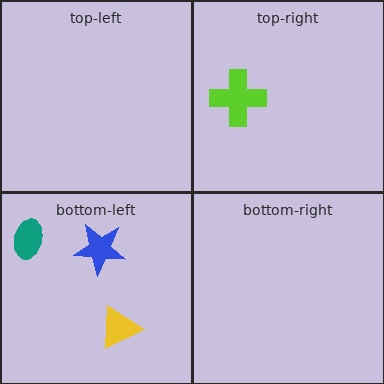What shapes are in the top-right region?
The lime cross.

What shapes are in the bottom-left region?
The yellow triangle, the blue star, the teal ellipse.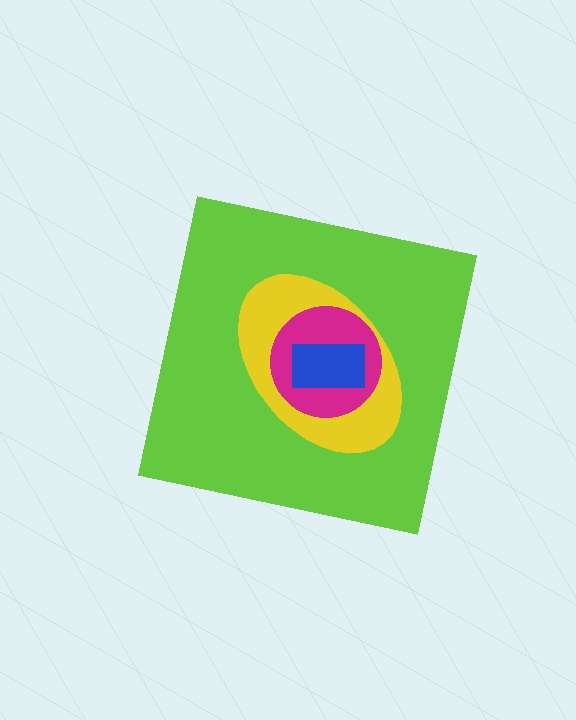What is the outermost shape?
The lime square.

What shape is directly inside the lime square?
The yellow ellipse.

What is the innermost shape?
The blue rectangle.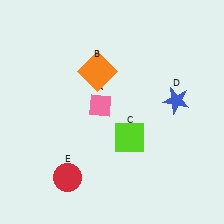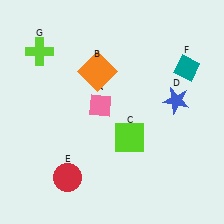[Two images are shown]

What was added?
A teal diamond (F), a lime cross (G) were added in Image 2.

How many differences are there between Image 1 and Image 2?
There are 2 differences between the two images.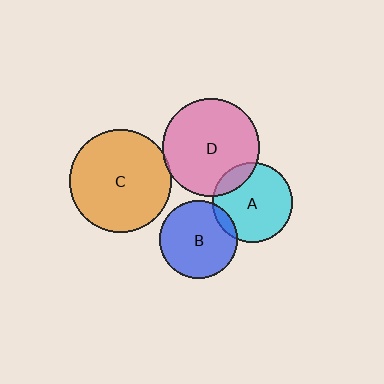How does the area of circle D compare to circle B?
Approximately 1.6 times.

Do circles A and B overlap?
Yes.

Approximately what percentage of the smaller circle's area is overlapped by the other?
Approximately 10%.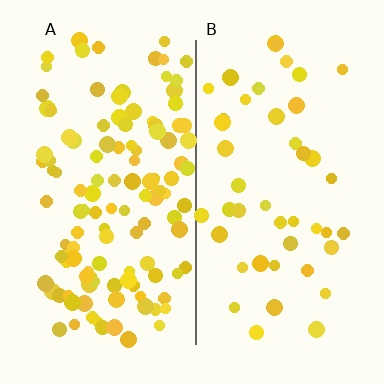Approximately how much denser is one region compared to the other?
Approximately 2.6× — region A over region B.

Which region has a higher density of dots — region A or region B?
A (the left).